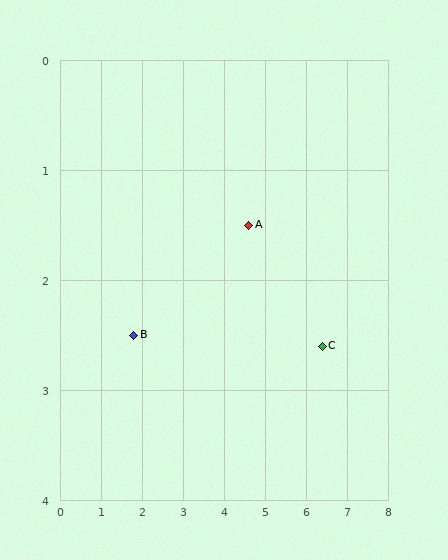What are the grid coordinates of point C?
Point C is at approximately (6.4, 2.6).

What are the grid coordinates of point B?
Point B is at approximately (1.8, 2.5).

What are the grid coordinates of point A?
Point A is at approximately (4.6, 1.5).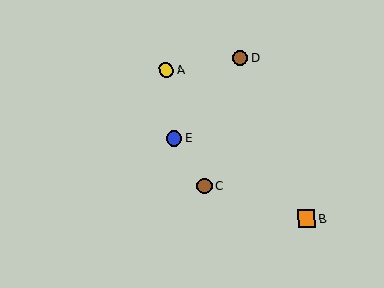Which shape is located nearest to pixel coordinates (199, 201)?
The brown circle (labeled C) at (205, 186) is nearest to that location.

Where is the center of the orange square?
The center of the orange square is at (307, 219).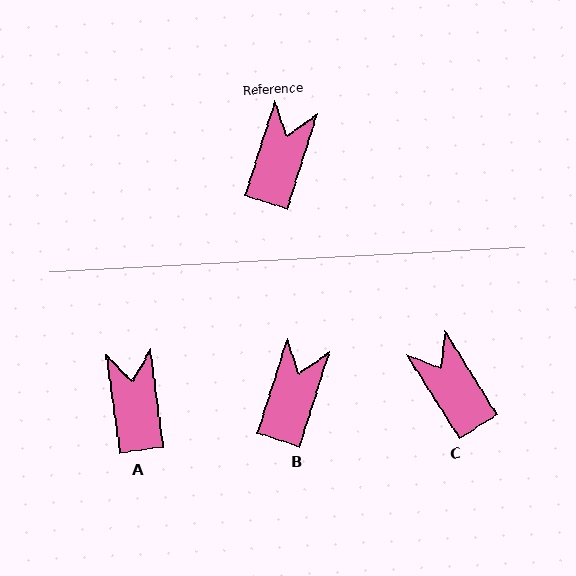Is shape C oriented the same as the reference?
No, it is off by about 49 degrees.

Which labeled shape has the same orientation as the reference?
B.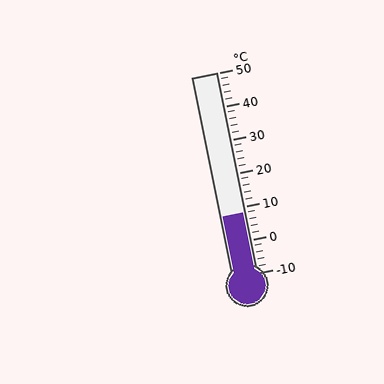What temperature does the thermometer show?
The thermometer shows approximately 8°C.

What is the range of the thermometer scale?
The thermometer scale ranges from -10°C to 50°C.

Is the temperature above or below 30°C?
The temperature is below 30°C.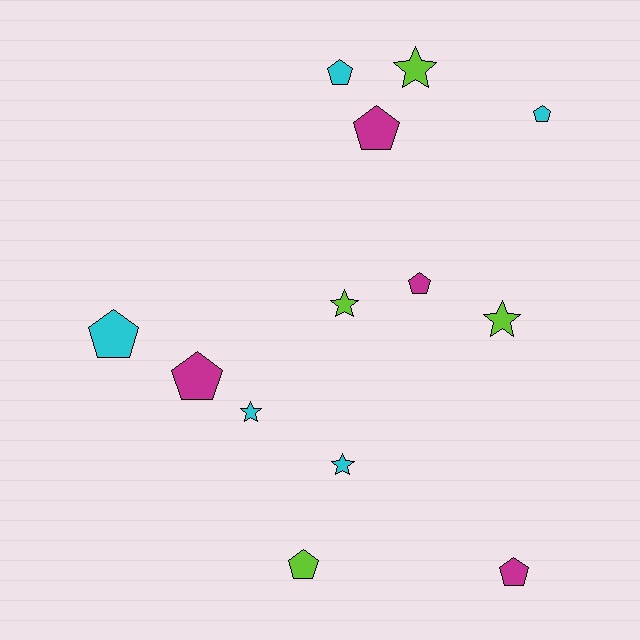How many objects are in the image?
There are 13 objects.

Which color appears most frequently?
Cyan, with 5 objects.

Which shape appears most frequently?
Pentagon, with 8 objects.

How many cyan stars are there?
There are 2 cyan stars.